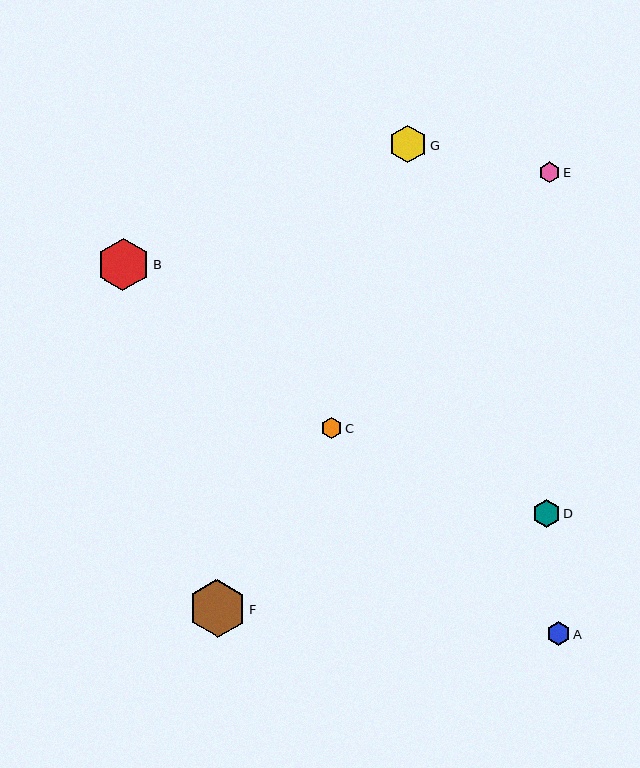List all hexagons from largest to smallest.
From largest to smallest: F, B, G, D, A, E, C.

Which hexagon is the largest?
Hexagon F is the largest with a size of approximately 58 pixels.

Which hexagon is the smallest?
Hexagon C is the smallest with a size of approximately 20 pixels.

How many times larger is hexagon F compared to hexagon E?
Hexagon F is approximately 2.8 times the size of hexagon E.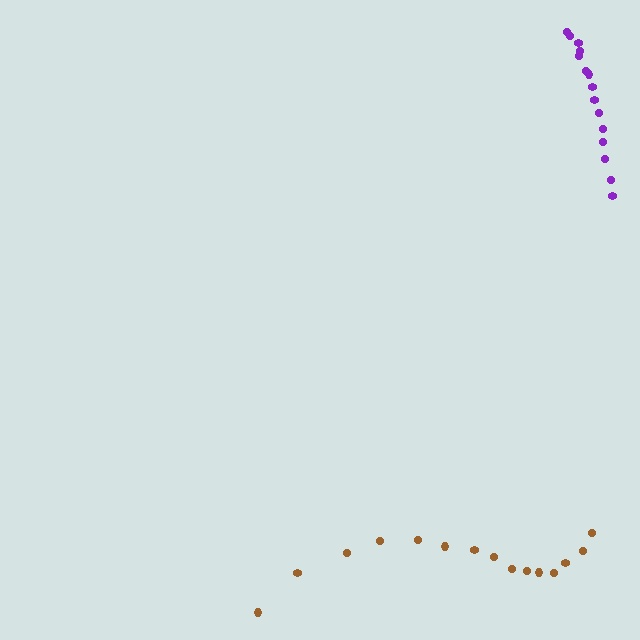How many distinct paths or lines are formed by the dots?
There are 2 distinct paths.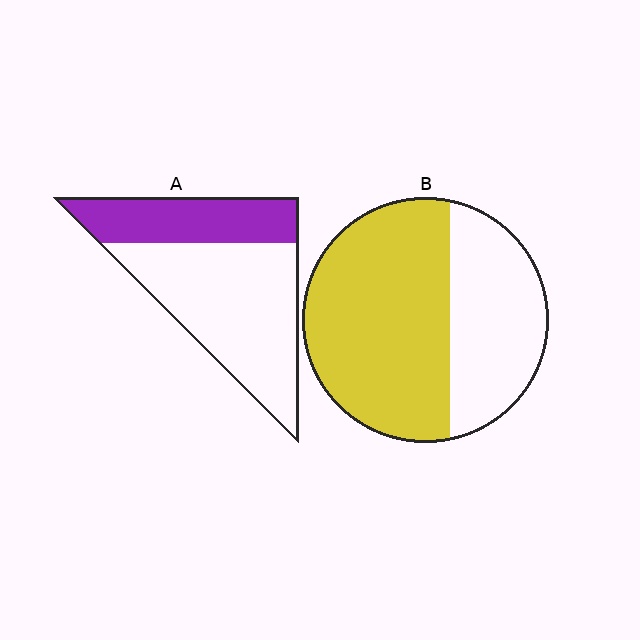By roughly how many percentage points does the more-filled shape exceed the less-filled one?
By roughly 30 percentage points (B over A).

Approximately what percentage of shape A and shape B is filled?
A is approximately 35% and B is approximately 65%.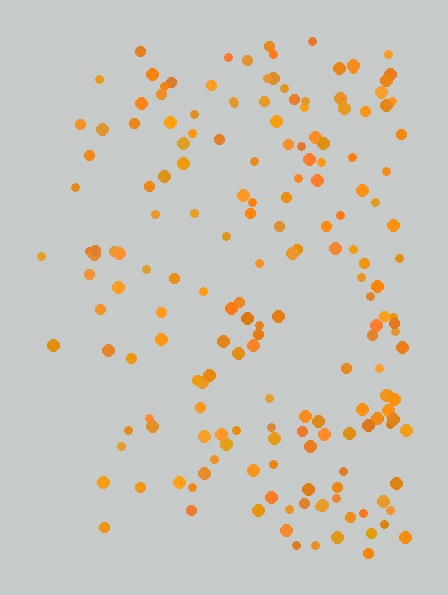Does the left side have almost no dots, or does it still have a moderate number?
Still a moderate number, just noticeably fewer than the right.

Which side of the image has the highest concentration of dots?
The right.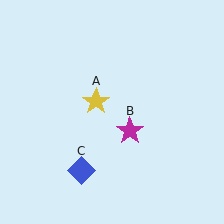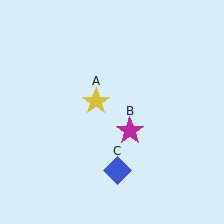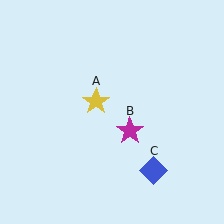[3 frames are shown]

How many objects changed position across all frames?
1 object changed position: blue diamond (object C).